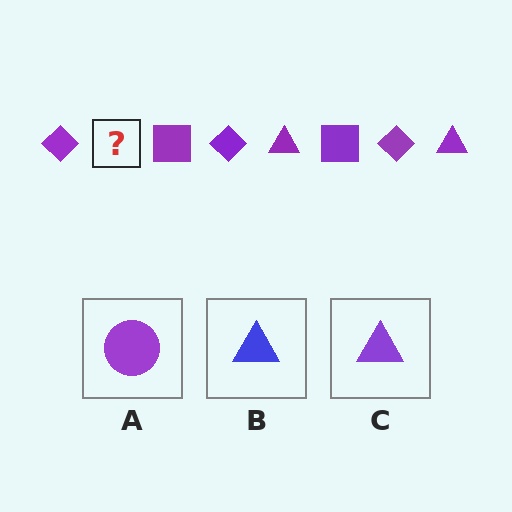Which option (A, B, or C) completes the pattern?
C.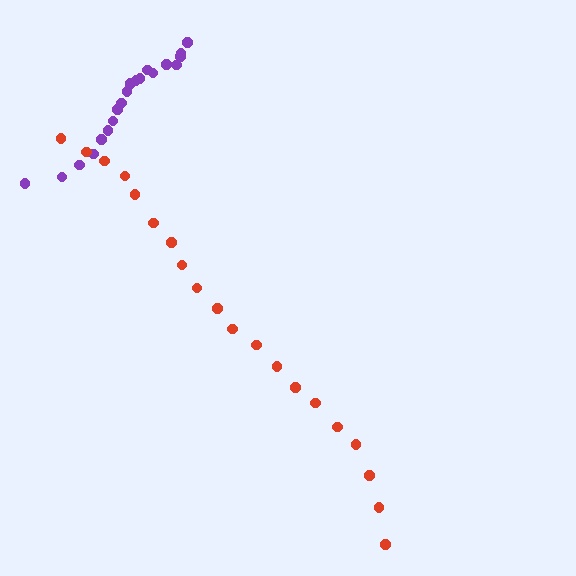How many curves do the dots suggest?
There are 2 distinct paths.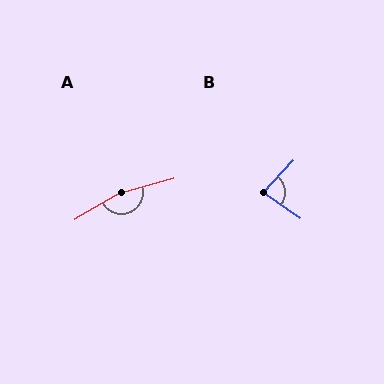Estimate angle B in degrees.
Approximately 82 degrees.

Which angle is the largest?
A, at approximately 165 degrees.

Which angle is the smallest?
B, at approximately 82 degrees.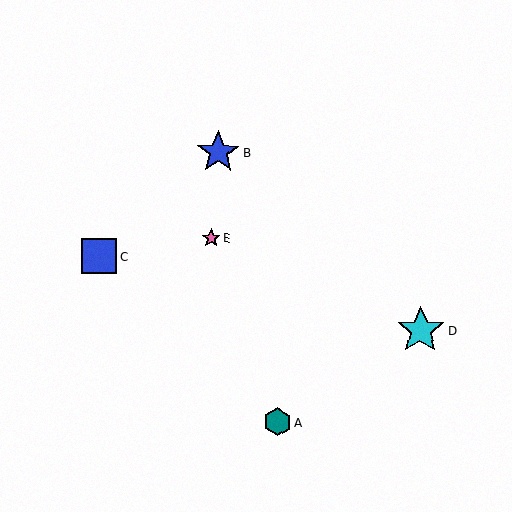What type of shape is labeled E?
Shape E is a pink star.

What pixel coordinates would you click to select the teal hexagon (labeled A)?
Click at (278, 422) to select the teal hexagon A.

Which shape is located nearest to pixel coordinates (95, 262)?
The blue square (labeled C) at (99, 256) is nearest to that location.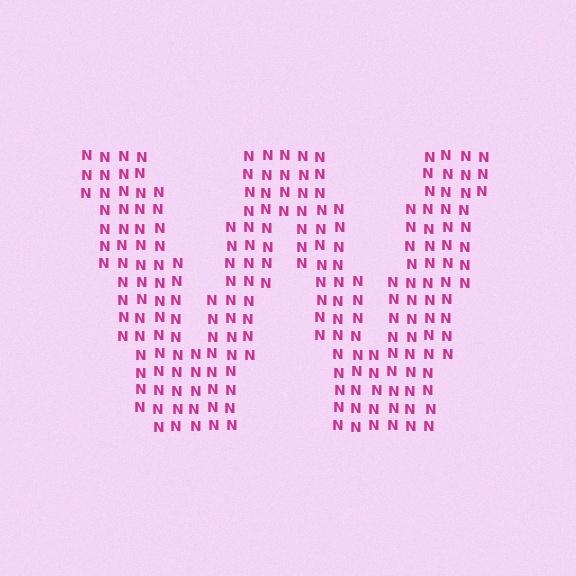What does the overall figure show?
The overall figure shows the letter W.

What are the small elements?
The small elements are letter N's.